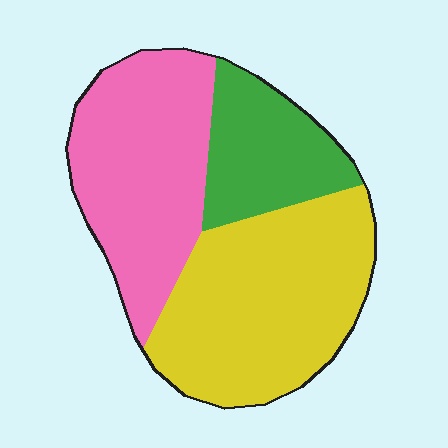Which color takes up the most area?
Yellow, at roughly 45%.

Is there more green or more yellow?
Yellow.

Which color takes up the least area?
Green, at roughly 20%.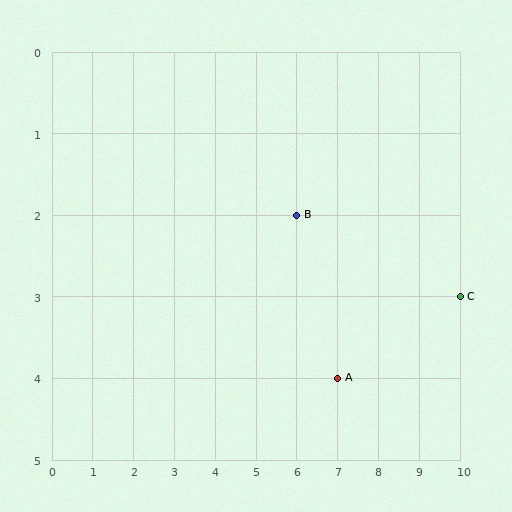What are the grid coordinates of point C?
Point C is at grid coordinates (10, 3).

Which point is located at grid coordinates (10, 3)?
Point C is at (10, 3).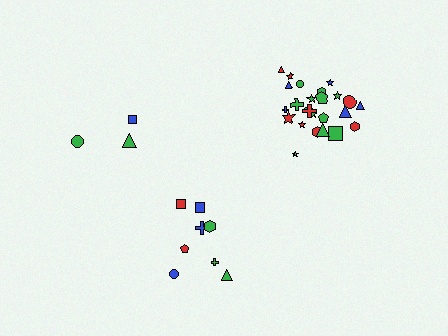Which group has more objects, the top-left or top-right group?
The top-right group.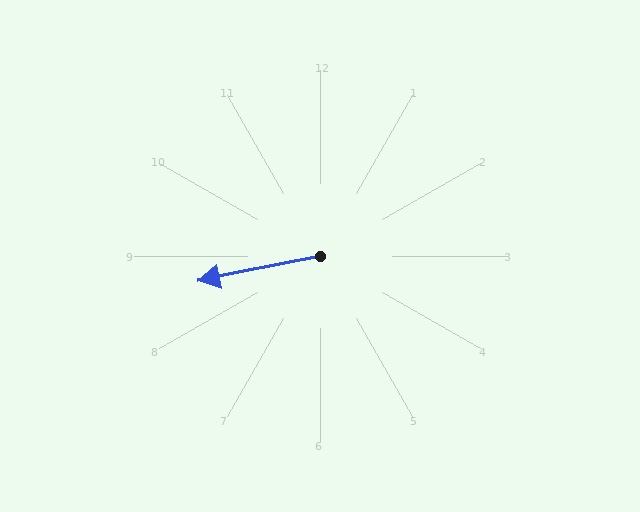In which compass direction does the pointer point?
West.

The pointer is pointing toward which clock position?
Roughly 9 o'clock.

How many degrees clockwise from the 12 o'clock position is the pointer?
Approximately 259 degrees.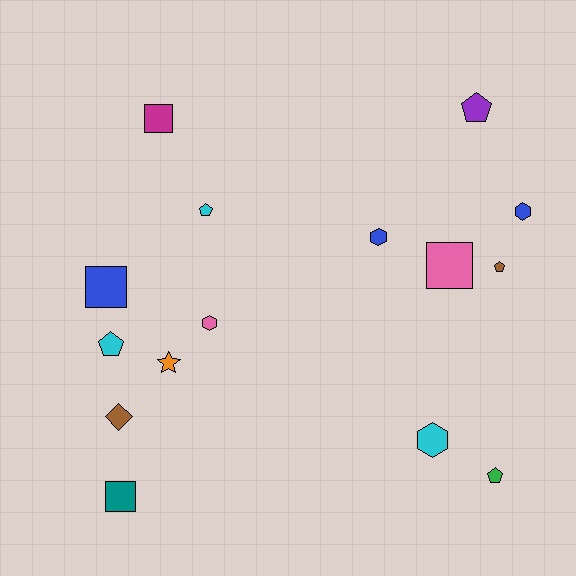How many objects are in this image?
There are 15 objects.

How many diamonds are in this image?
There is 1 diamond.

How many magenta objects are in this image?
There is 1 magenta object.